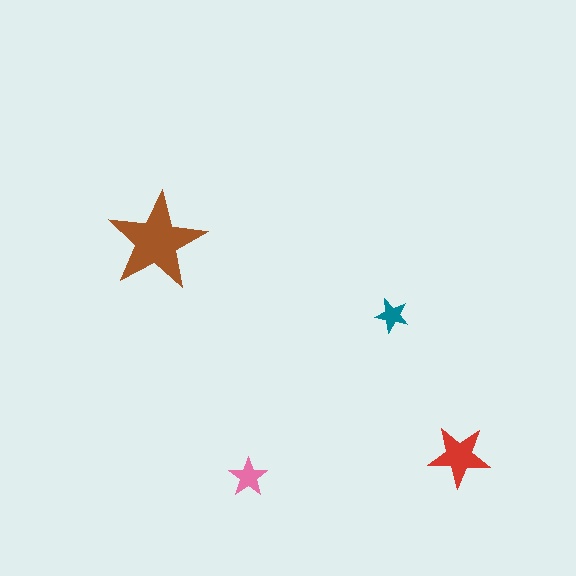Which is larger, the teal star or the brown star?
The brown one.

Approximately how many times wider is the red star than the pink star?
About 1.5 times wider.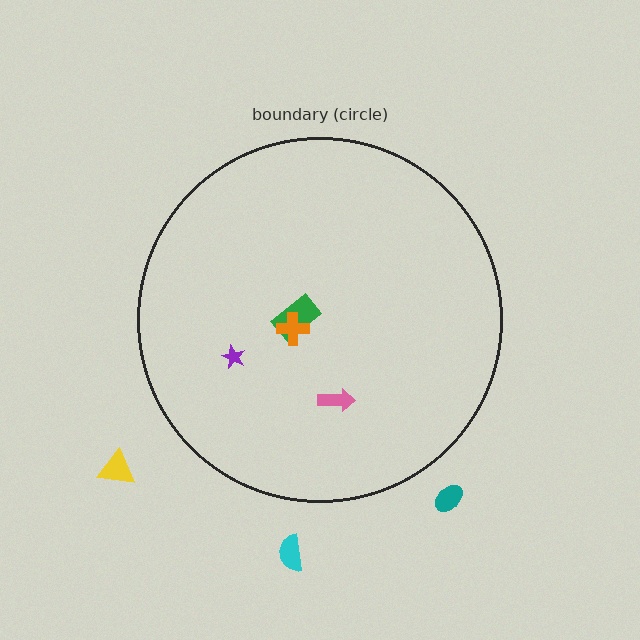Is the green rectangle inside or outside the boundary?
Inside.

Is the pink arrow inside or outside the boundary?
Inside.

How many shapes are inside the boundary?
4 inside, 3 outside.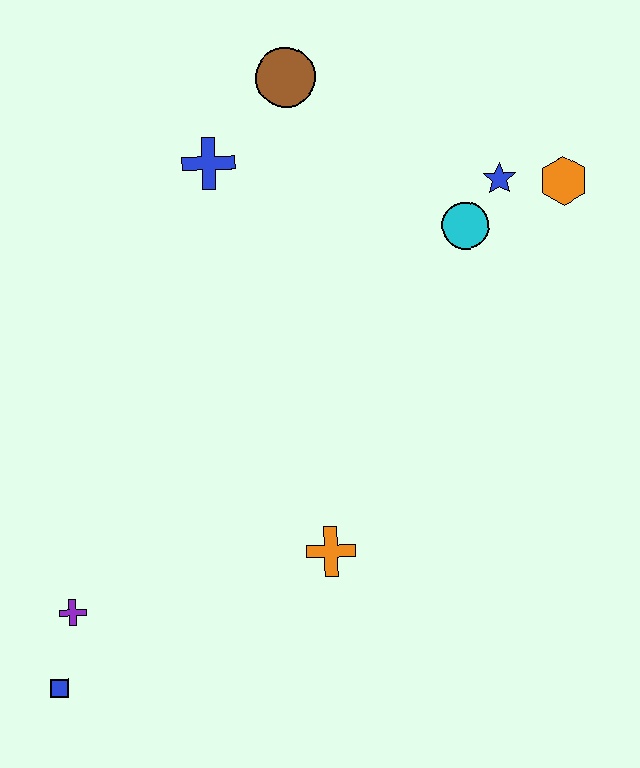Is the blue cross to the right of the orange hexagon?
No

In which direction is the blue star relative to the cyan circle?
The blue star is above the cyan circle.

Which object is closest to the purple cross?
The blue square is closest to the purple cross.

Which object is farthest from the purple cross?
The orange hexagon is farthest from the purple cross.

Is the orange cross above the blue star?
No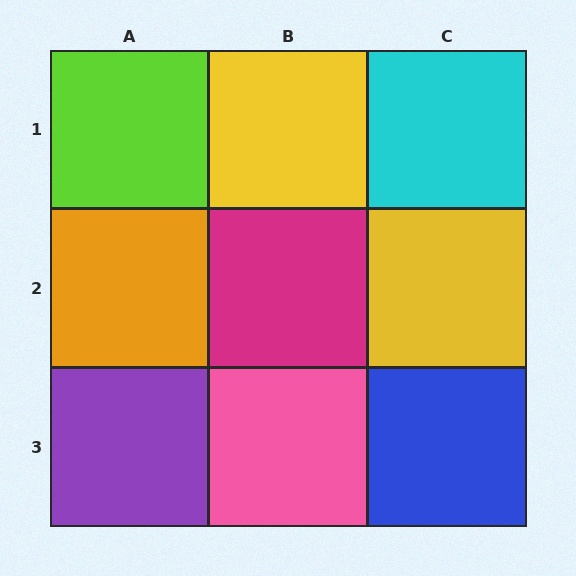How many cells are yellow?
2 cells are yellow.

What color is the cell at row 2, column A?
Orange.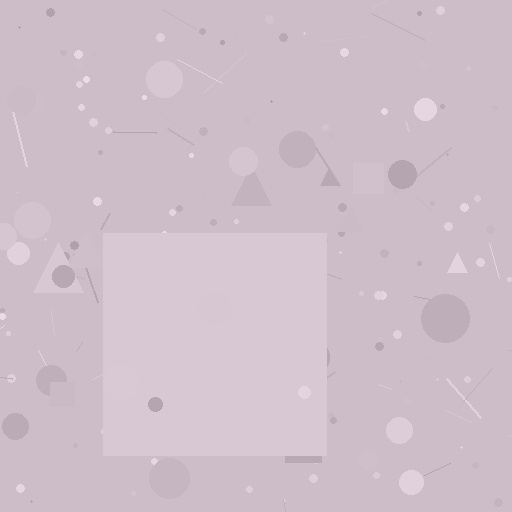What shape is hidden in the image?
A square is hidden in the image.